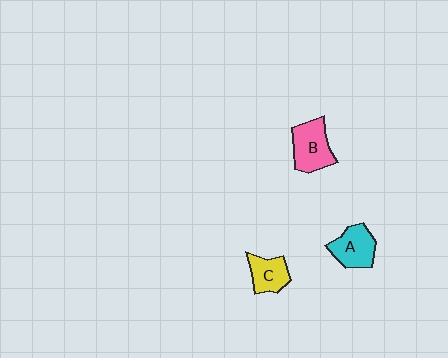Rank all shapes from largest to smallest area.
From largest to smallest: B (pink), A (cyan), C (yellow).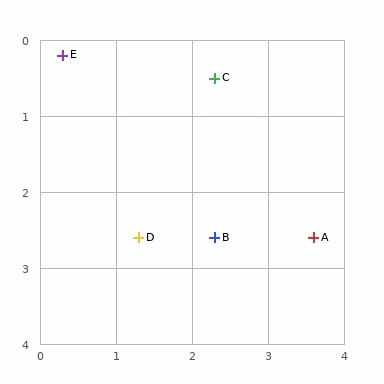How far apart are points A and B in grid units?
Points A and B are about 1.3 grid units apart.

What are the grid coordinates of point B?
Point B is at approximately (2.3, 2.6).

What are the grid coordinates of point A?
Point A is at approximately (3.6, 2.6).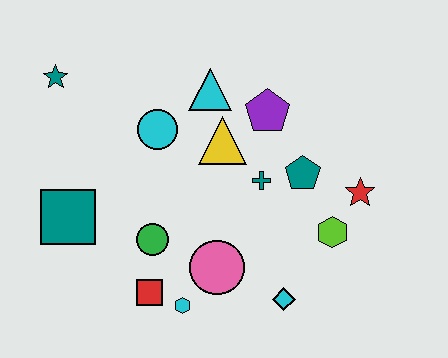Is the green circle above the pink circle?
Yes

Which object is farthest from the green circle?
The red star is farthest from the green circle.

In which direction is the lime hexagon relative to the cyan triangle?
The lime hexagon is below the cyan triangle.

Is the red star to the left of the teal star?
No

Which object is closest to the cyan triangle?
The yellow triangle is closest to the cyan triangle.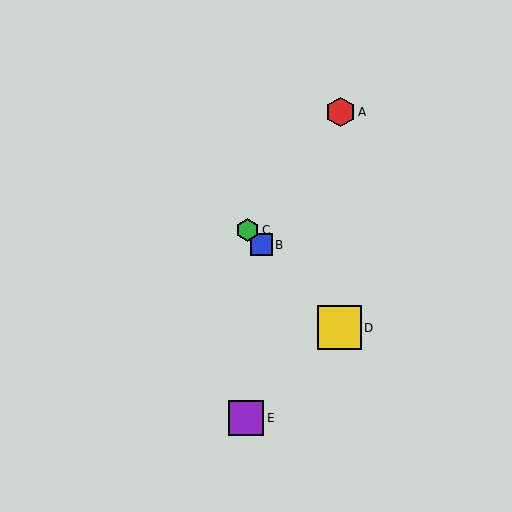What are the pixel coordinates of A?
Object A is at (340, 112).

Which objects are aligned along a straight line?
Objects B, C, D are aligned along a straight line.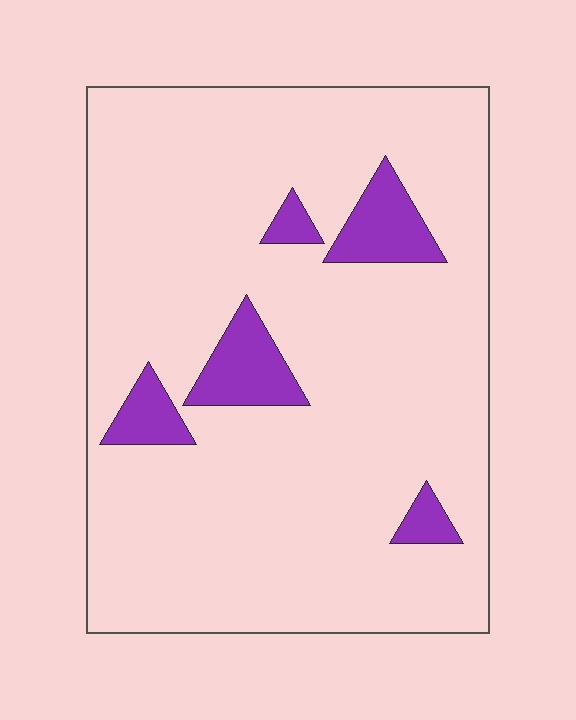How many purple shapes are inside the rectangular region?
5.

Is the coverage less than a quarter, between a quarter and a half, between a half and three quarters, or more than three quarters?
Less than a quarter.